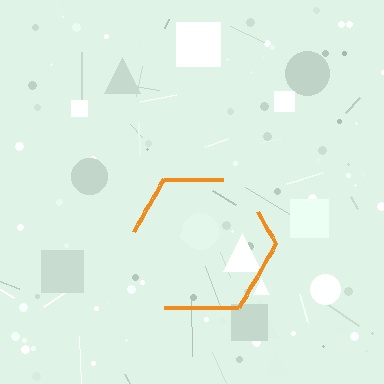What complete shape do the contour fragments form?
The contour fragments form a hexagon.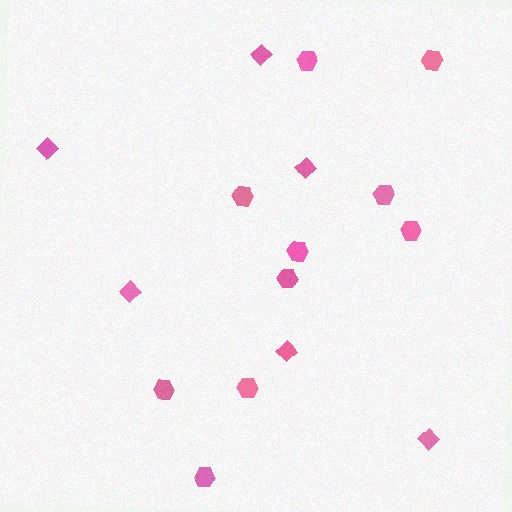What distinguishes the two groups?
There are 2 groups: one group of hexagons (10) and one group of diamonds (6).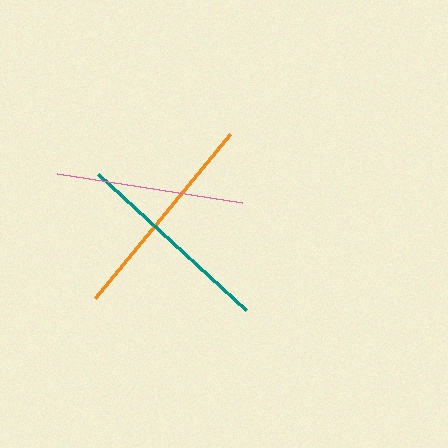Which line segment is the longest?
The orange line is the longest at approximately 213 pixels.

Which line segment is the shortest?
The pink line is the shortest at approximately 187 pixels.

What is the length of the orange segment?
The orange segment is approximately 213 pixels long.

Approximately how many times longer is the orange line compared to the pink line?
The orange line is approximately 1.1 times the length of the pink line.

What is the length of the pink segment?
The pink segment is approximately 187 pixels long.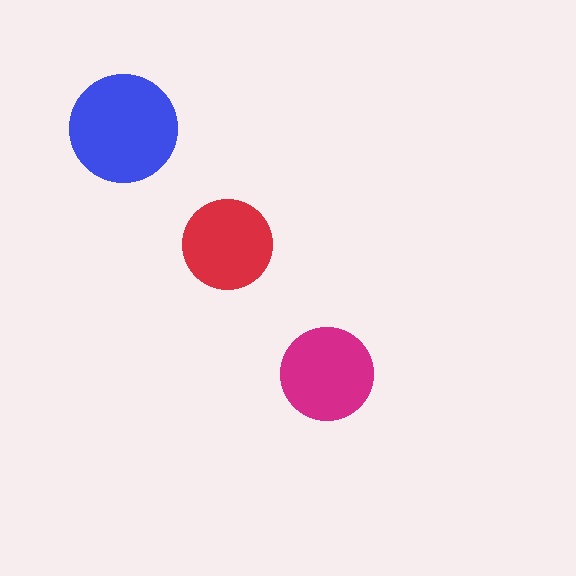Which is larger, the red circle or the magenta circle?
The magenta one.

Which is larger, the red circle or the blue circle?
The blue one.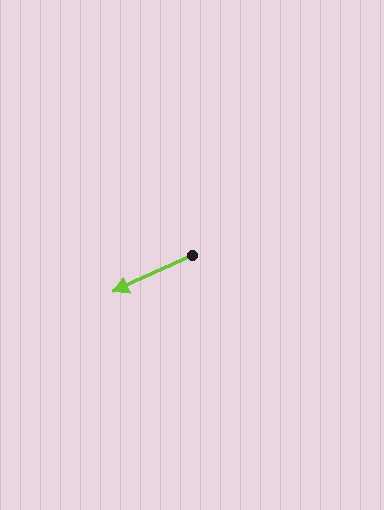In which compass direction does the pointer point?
Southwest.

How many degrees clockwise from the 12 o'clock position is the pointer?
Approximately 245 degrees.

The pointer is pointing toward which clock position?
Roughly 8 o'clock.